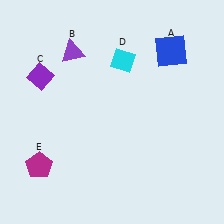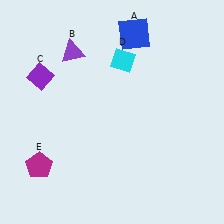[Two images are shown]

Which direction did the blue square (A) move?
The blue square (A) moved left.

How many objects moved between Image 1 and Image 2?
1 object moved between the two images.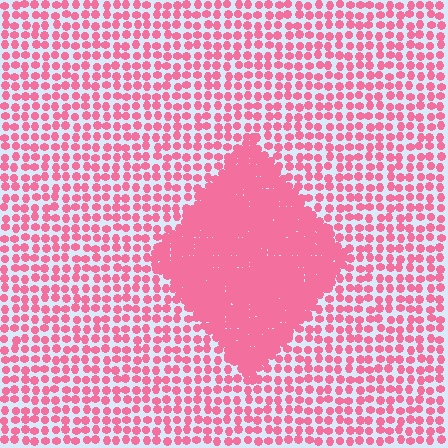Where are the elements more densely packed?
The elements are more densely packed inside the diamond boundary.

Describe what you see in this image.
The image contains small pink elements arranged at two different densities. A diamond-shaped region is visible where the elements are more densely packed than the surrounding area.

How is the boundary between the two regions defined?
The boundary is defined by a change in element density (approximately 2.8x ratio). All elements are the same color, size, and shape.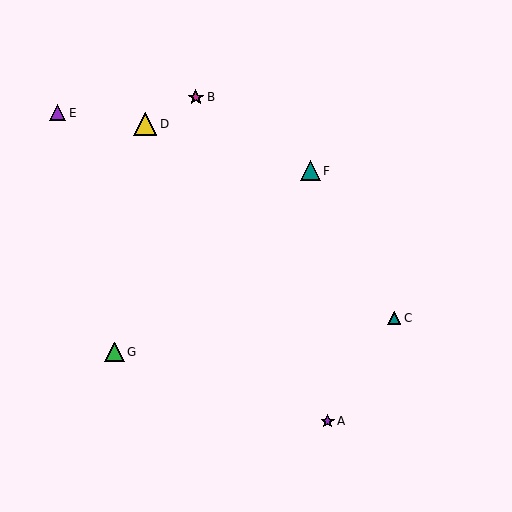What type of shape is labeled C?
Shape C is a teal triangle.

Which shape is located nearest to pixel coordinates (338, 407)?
The purple star (labeled A) at (328, 421) is nearest to that location.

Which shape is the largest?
The yellow triangle (labeled D) is the largest.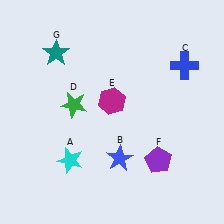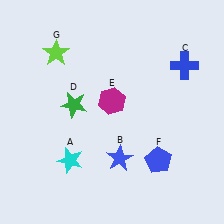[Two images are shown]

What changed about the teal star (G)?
In Image 1, G is teal. In Image 2, it changed to lime.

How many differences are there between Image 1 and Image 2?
There are 2 differences between the two images.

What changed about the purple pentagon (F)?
In Image 1, F is purple. In Image 2, it changed to blue.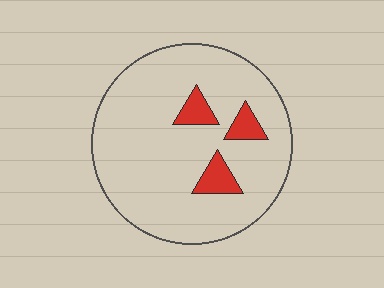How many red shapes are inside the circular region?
3.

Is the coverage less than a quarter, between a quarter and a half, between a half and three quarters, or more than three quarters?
Less than a quarter.